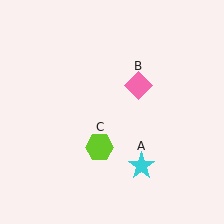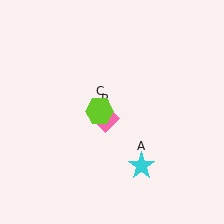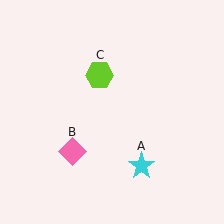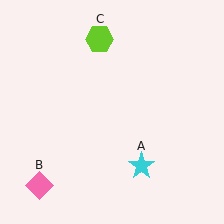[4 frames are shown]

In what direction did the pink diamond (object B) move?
The pink diamond (object B) moved down and to the left.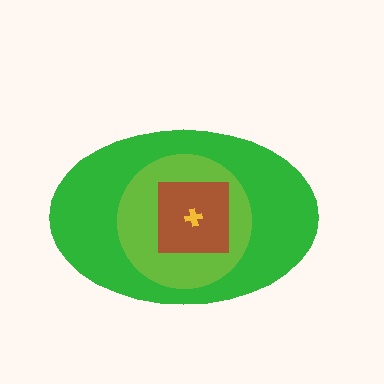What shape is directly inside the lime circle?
The brown square.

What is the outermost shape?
The green ellipse.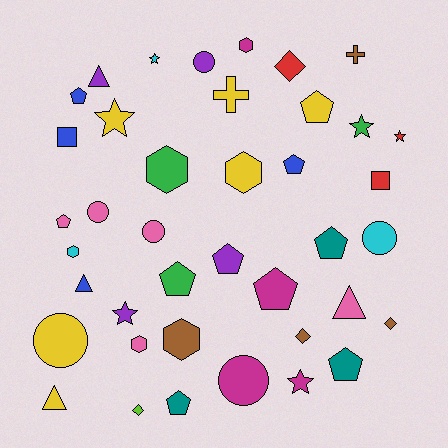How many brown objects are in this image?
There are 4 brown objects.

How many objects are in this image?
There are 40 objects.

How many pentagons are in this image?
There are 10 pentagons.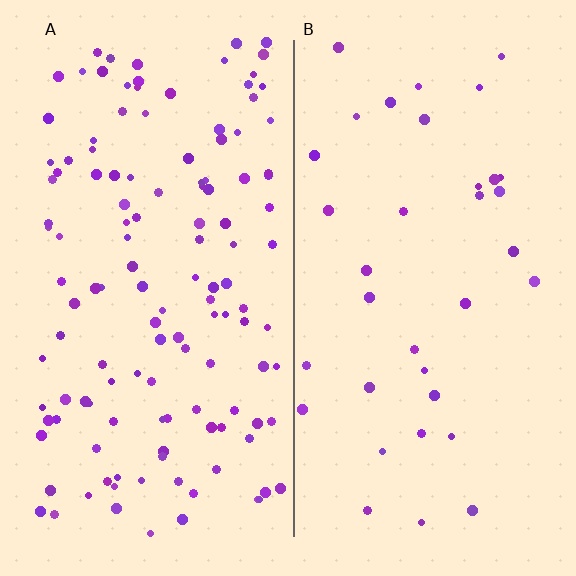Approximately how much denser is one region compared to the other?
Approximately 3.7× — region A over region B.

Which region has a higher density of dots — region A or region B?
A (the left).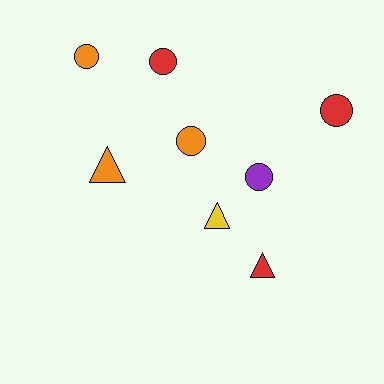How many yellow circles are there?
There are no yellow circles.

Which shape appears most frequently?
Circle, with 5 objects.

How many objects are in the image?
There are 8 objects.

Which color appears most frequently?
Orange, with 3 objects.